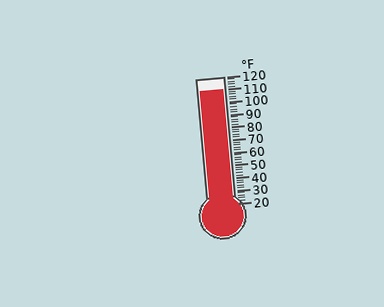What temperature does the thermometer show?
The thermometer shows approximately 110°F.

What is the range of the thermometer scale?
The thermometer scale ranges from 20°F to 120°F.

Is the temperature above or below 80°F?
The temperature is above 80°F.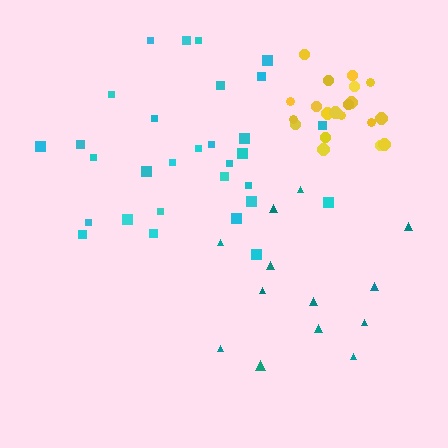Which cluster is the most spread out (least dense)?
Teal.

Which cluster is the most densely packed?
Yellow.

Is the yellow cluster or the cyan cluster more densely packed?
Yellow.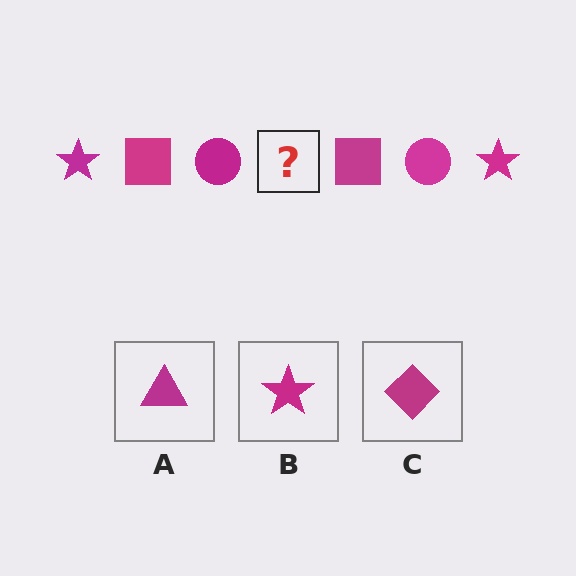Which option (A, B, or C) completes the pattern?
B.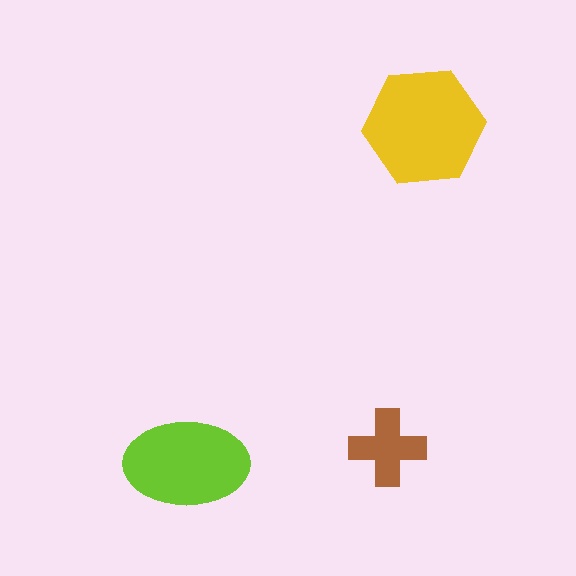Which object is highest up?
The yellow hexagon is topmost.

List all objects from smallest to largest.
The brown cross, the lime ellipse, the yellow hexagon.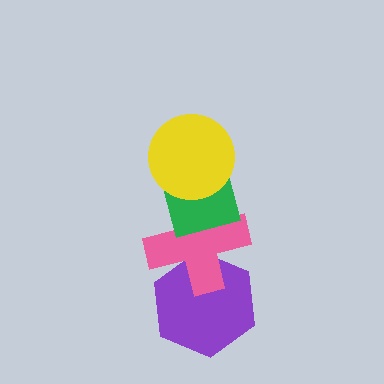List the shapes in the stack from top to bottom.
From top to bottom: the yellow circle, the green square, the pink cross, the purple hexagon.